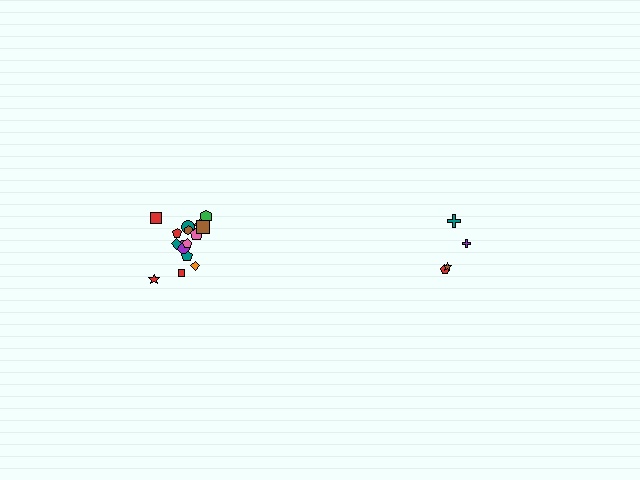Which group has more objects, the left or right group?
The left group.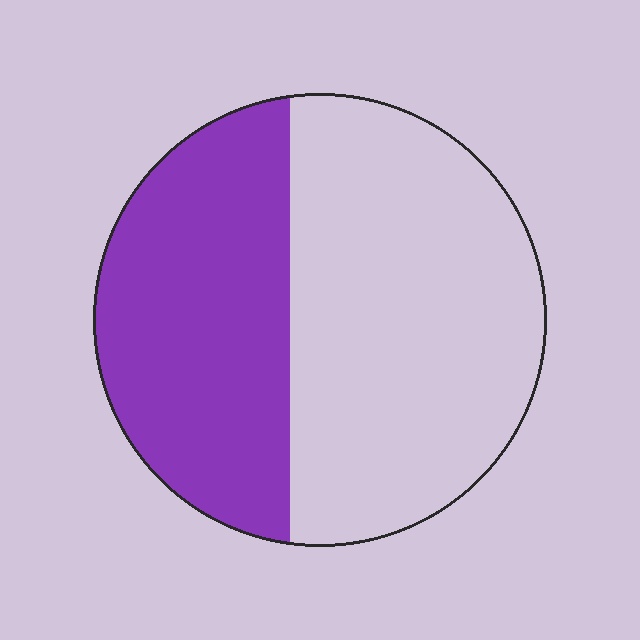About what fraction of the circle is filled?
About two fifths (2/5).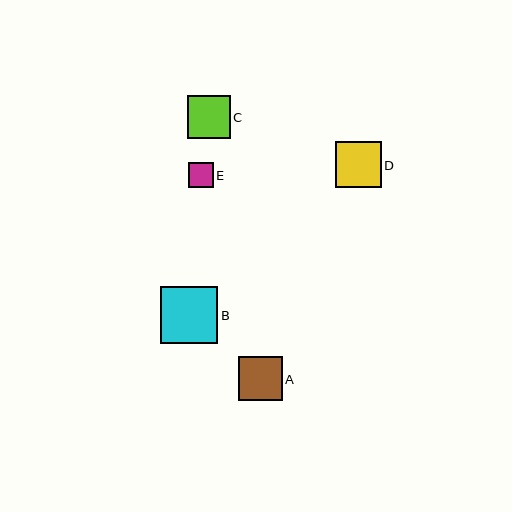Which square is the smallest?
Square E is the smallest with a size of approximately 25 pixels.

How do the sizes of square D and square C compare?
Square D and square C are approximately the same size.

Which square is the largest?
Square B is the largest with a size of approximately 57 pixels.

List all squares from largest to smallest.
From largest to smallest: B, D, A, C, E.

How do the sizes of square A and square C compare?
Square A and square C are approximately the same size.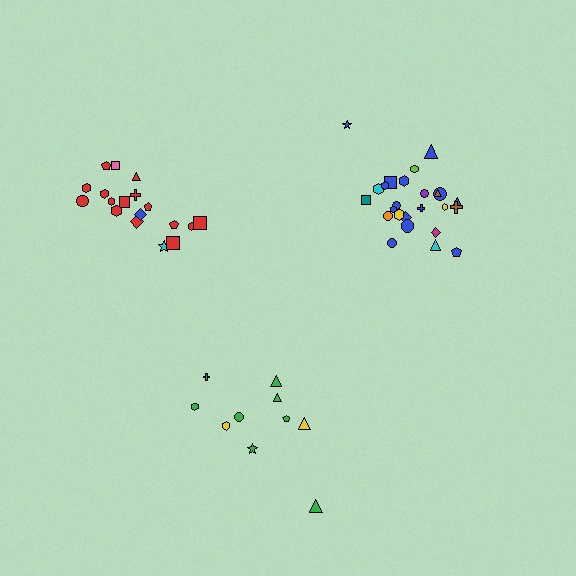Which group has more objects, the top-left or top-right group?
The top-right group.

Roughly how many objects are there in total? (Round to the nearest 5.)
Roughly 55 objects in total.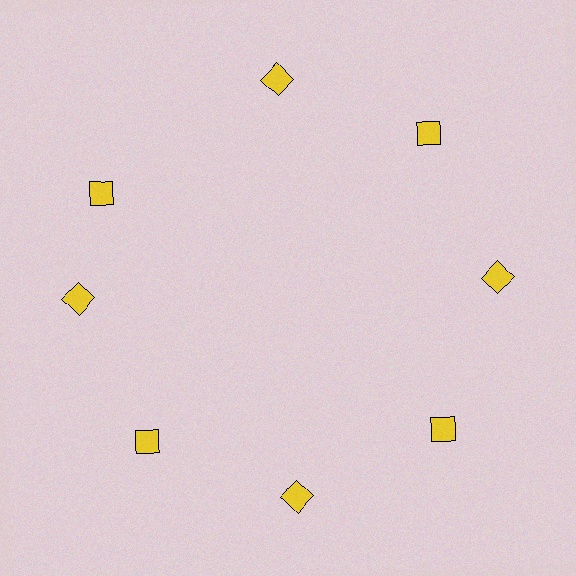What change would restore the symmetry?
The symmetry would be restored by rotating it back into even spacing with its neighbors so that all 8 diamonds sit at equal angles and equal distance from the center.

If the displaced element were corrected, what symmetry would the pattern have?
It would have 8-fold rotational symmetry — the pattern would map onto itself every 45 degrees.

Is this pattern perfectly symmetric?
No. The 8 yellow diamonds are arranged in a ring, but one element near the 10 o'clock position is rotated out of alignment along the ring, breaking the 8-fold rotational symmetry.